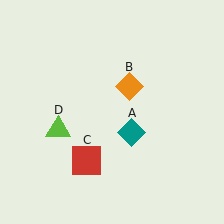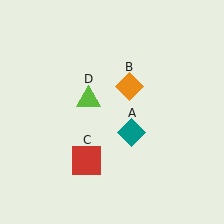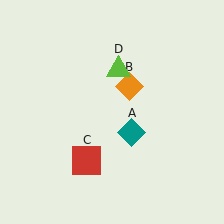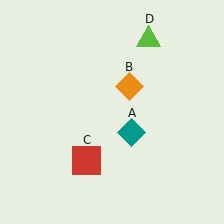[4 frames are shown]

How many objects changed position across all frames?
1 object changed position: lime triangle (object D).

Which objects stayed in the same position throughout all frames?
Teal diamond (object A) and orange diamond (object B) and red square (object C) remained stationary.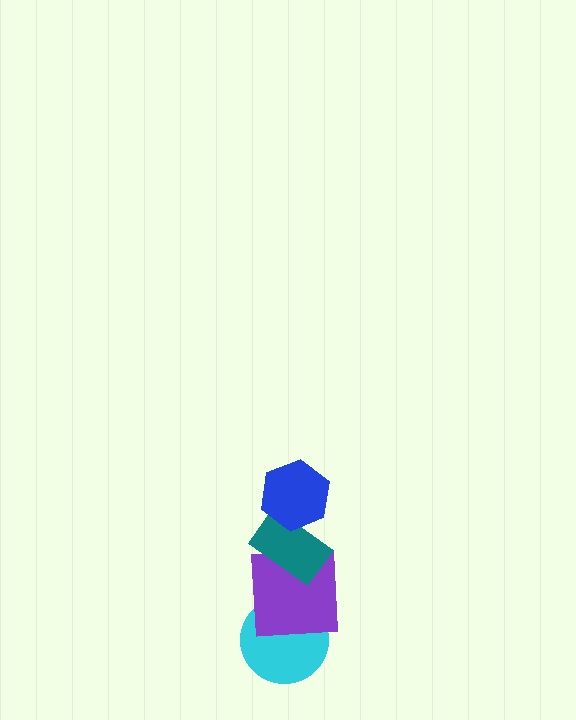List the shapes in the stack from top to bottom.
From top to bottom: the blue hexagon, the teal rectangle, the purple square, the cyan circle.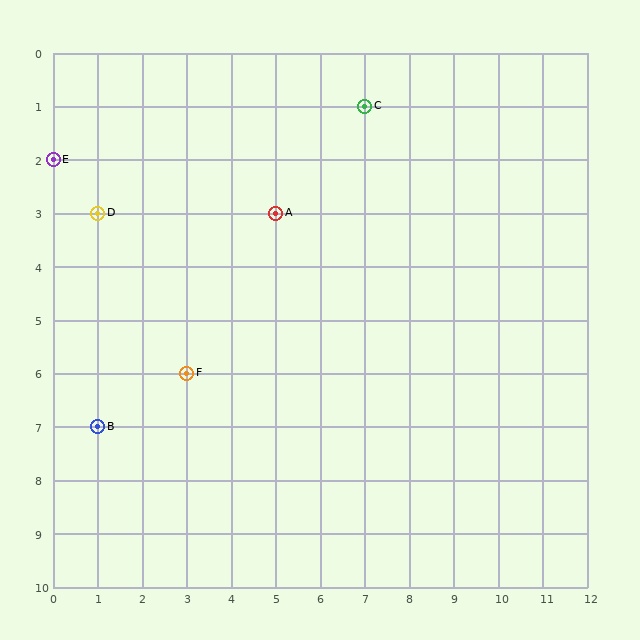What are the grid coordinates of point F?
Point F is at grid coordinates (3, 6).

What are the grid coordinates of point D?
Point D is at grid coordinates (1, 3).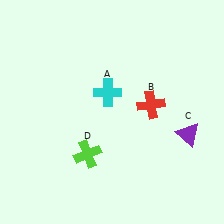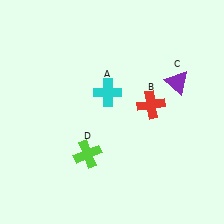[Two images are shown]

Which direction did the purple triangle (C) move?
The purple triangle (C) moved up.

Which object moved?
The purple triangle (C) moved up.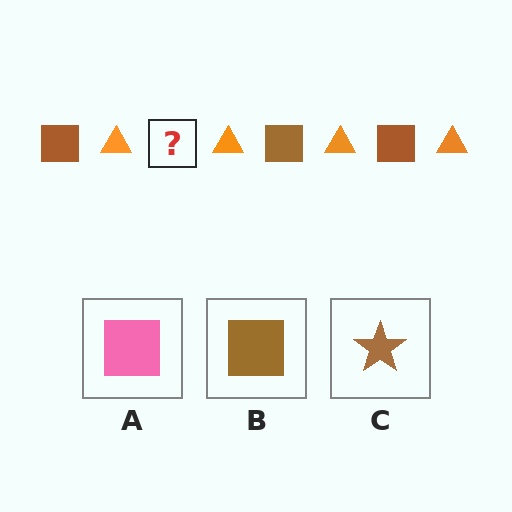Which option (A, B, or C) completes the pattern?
B.